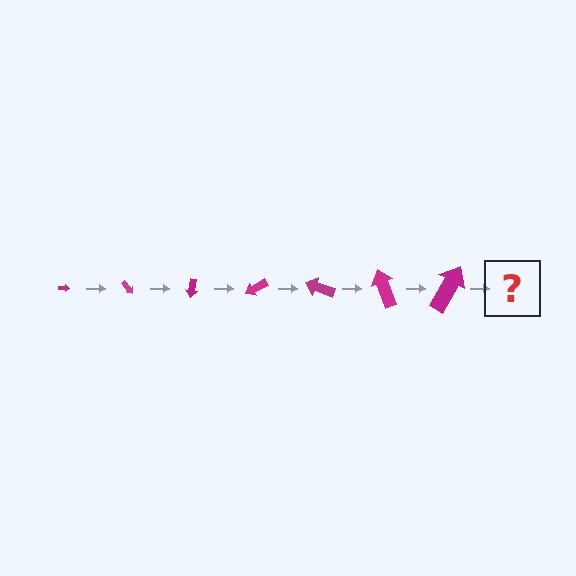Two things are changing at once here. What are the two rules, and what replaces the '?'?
The two rules are that the arrow grows larger each step and it rotates 50 degrees each step. The '?' should be an arrow, larger than the previous one and rotated 350 degrees from the start.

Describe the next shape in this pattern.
It should be an arrow, larger than the previous one and rotated 350 degrees from the start.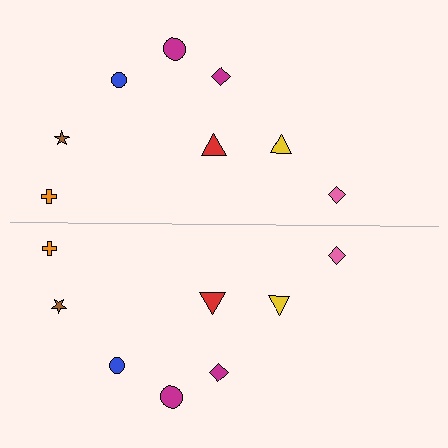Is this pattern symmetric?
Yes, this pattern has bilateral (reflection) symmetry.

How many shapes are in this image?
There are 16 shapes in this image.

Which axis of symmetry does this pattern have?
The pattern has a horizontal axis of symmetry running through the center of the image.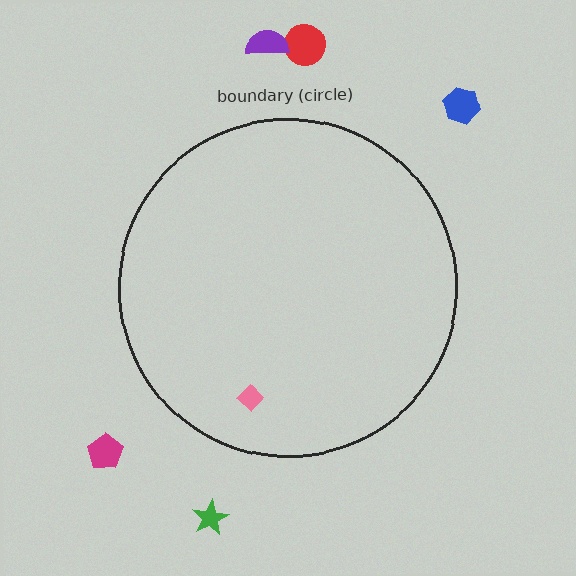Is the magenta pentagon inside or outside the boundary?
Outside.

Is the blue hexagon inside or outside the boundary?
Outside.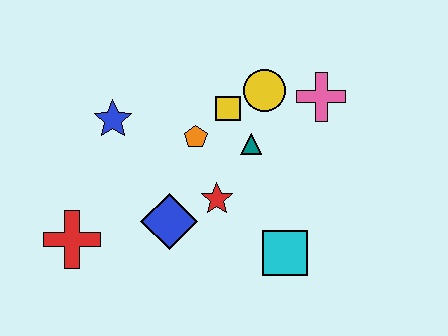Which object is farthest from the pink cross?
The red cross is farthest from the pink cross.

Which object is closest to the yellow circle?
The yellow square is closest to the yellow circle.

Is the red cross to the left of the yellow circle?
Yes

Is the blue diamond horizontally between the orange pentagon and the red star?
No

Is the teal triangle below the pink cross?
Yes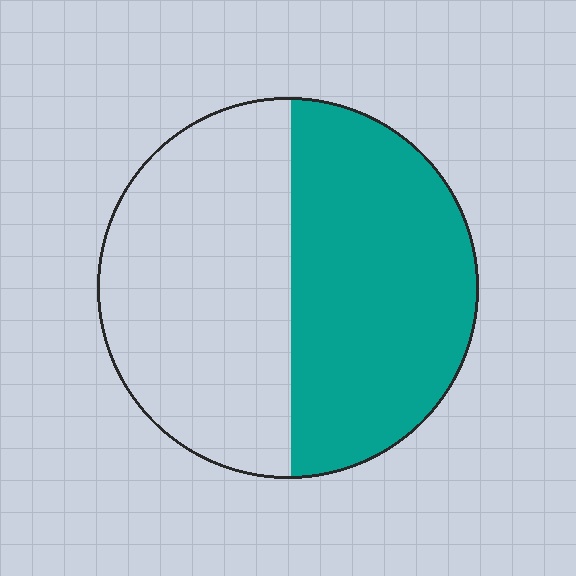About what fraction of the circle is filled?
About one half (1/2).